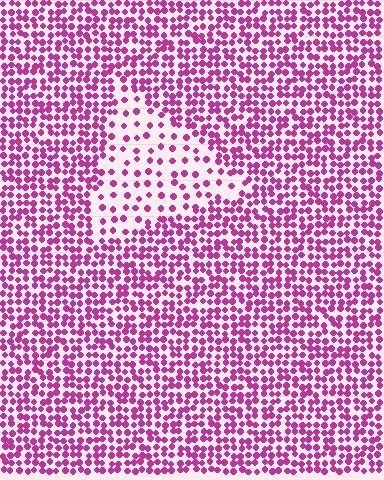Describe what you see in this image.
The image contains small magenta elements arranged at two different densities. A triangle-shaped region is visible where the elements are less densely packed than the surrounding area.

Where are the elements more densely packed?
The elements are more densely packed outside the triangle boundary.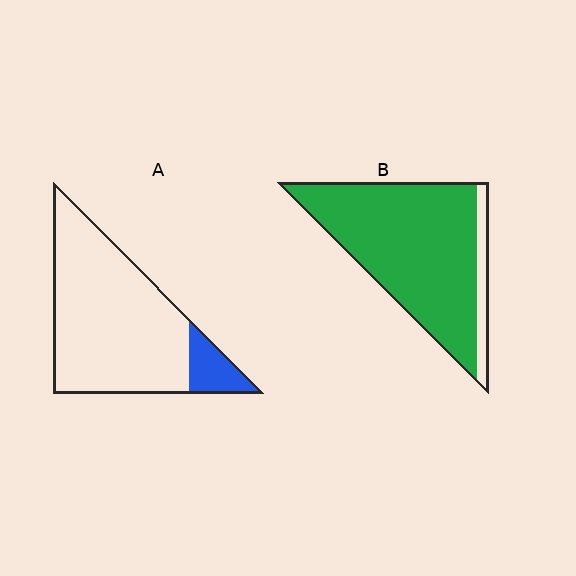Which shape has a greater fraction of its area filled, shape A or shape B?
Shape B.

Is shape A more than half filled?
No.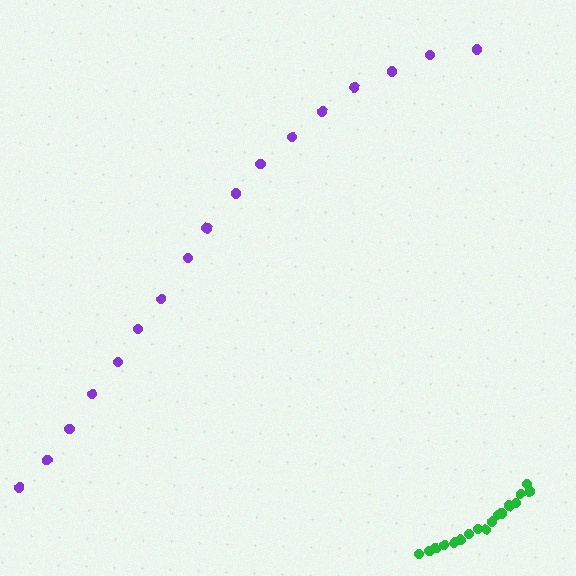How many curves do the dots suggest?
There are 2 distinct paths.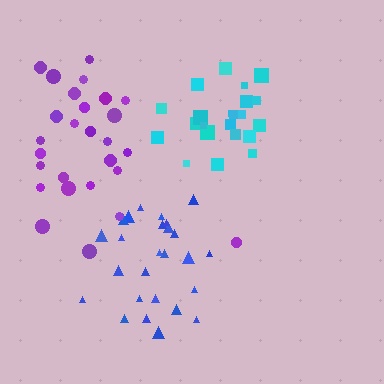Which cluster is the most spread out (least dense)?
Purple.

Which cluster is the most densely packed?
Cyan.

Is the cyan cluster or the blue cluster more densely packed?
Cyan.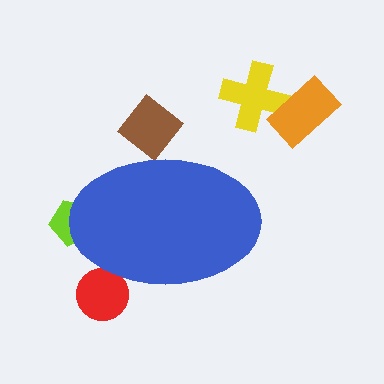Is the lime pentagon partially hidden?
Yes, the lime pentagon is partially hidden behind the blue ellipse.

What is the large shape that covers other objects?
A blue ellipse.